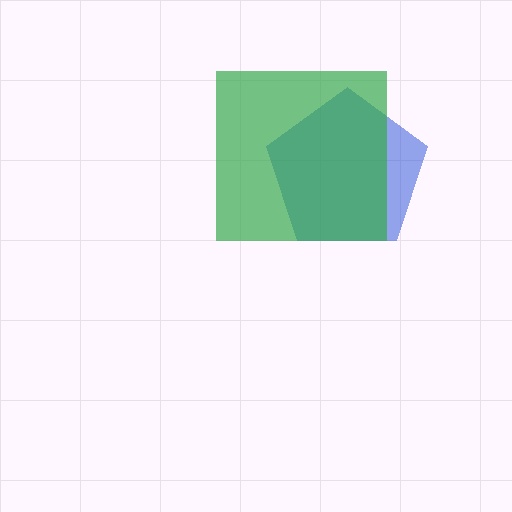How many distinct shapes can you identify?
There are 2 distinct shapes: a blue pentagon, a green square.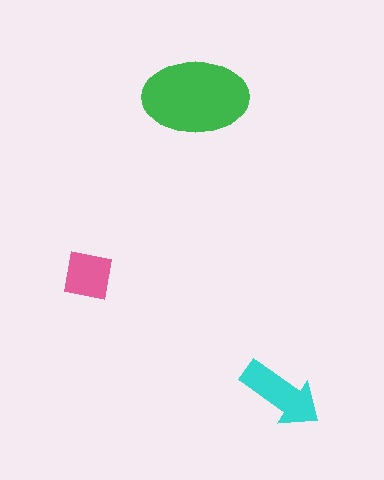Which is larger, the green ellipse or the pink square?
The green ellipse.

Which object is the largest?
The green ellipse.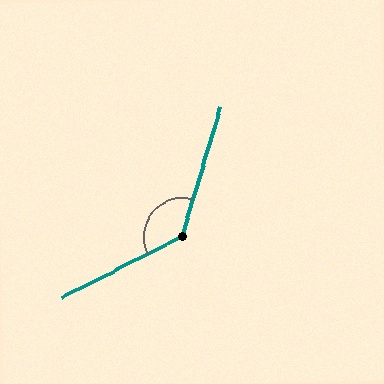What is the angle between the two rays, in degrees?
Approximately 134 degrees.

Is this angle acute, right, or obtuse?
It is obtuse.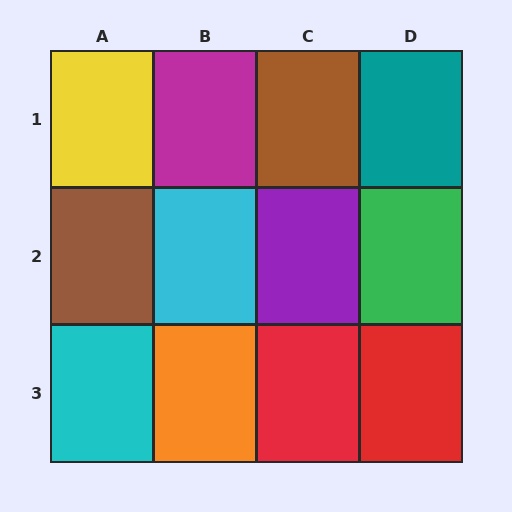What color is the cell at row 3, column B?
Orange.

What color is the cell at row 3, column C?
Red.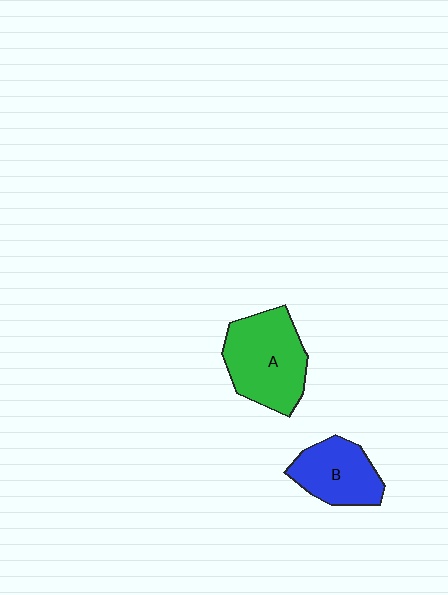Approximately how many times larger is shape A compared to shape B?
Approximately 1.4 times.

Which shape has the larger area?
Shape A (green).